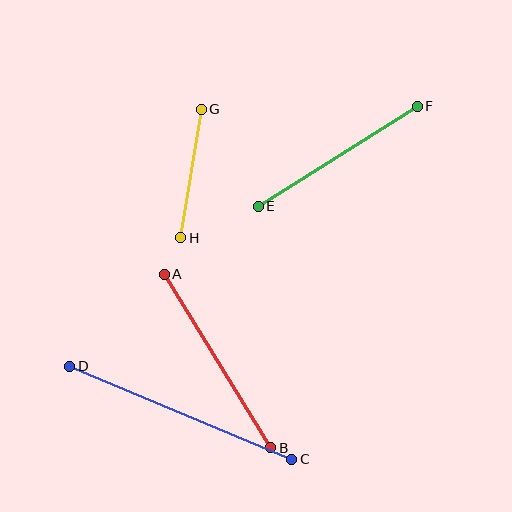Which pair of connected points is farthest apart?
Points C and D are farthest apart.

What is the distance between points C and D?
The distance is approximately 241 pixels.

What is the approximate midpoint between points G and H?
The midpoint is at approximately (191, 173) pixels.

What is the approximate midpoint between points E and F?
The midpoint is at approximately (338, 156) pixels.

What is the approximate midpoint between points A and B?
The midpoint is at approximately (217, 361) pixels.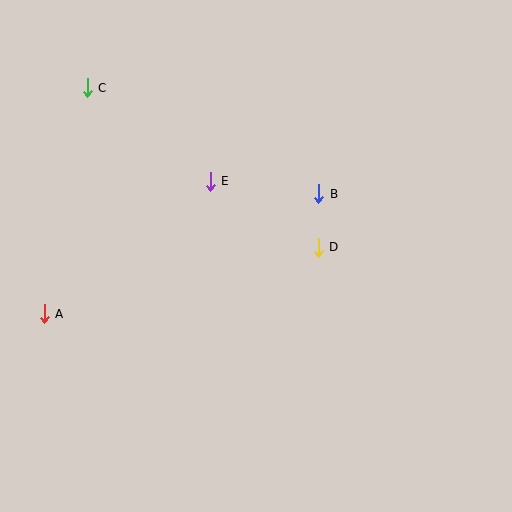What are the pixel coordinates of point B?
Point B is at (319, 194).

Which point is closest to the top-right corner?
Point B is closest to the top-right corner.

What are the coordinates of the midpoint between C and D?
The midpoint between C and D is at (203, 168).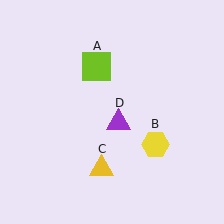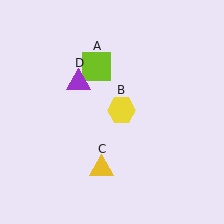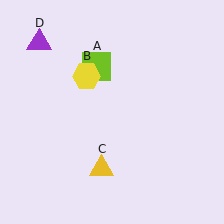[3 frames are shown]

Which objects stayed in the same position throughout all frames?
Lime square (object A) and yellow triangle (object C) remained stationary.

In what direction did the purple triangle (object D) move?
The purple triangle (object D) moved up and to the left.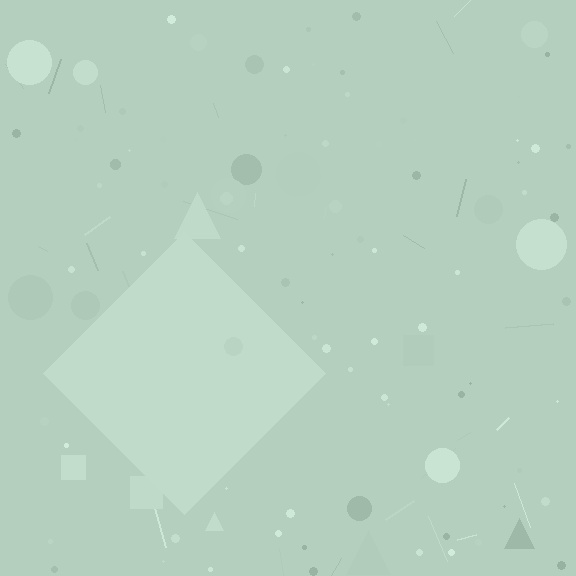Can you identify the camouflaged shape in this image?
The camouflaged shape is a diamond.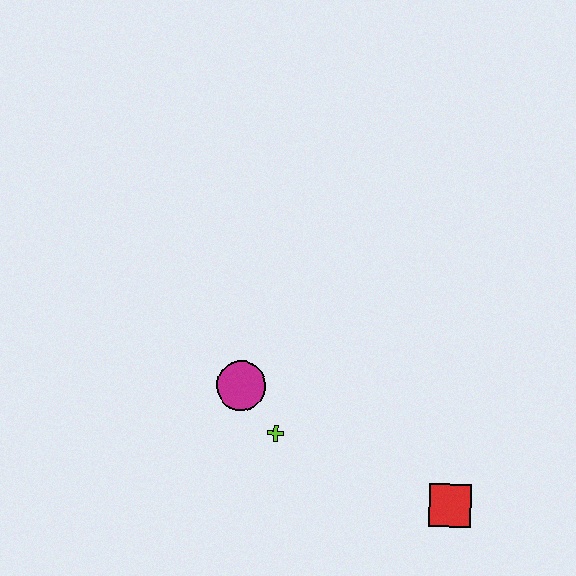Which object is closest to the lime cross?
The magenta circle is closest to the lime cross.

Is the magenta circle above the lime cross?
Yes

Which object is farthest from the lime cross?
The red square is farthest from the lime cross.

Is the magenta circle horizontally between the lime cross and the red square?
No